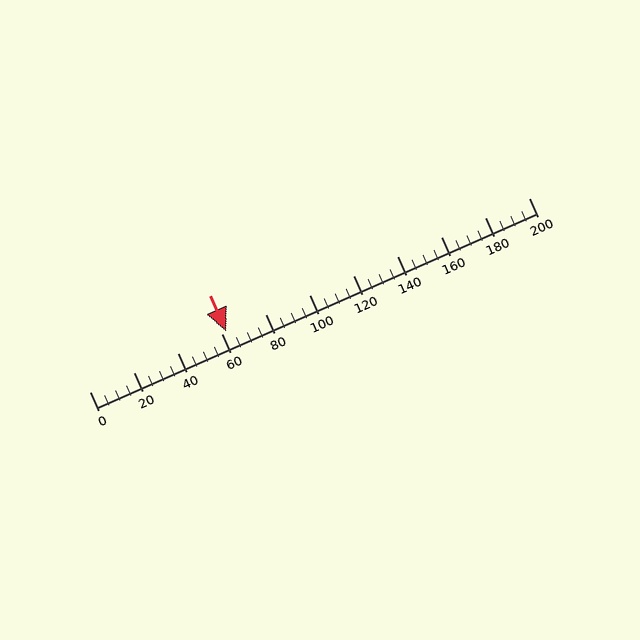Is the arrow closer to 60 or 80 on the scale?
The arrow is closer to 60.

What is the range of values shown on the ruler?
The ruler shows values from 0 to 200.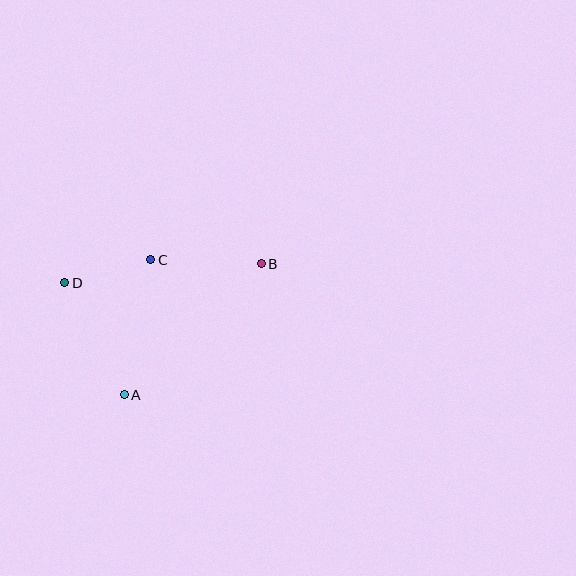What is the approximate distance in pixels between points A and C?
The distance between A and C is approximately 138 pixels.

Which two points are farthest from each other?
Points B and D are farthest from each other.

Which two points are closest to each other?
Points C and D are closest to each other.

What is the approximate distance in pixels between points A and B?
The distance between A and B is approximately 189 pixels.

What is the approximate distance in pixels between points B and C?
The distance between B and C is approximately 111 pixels.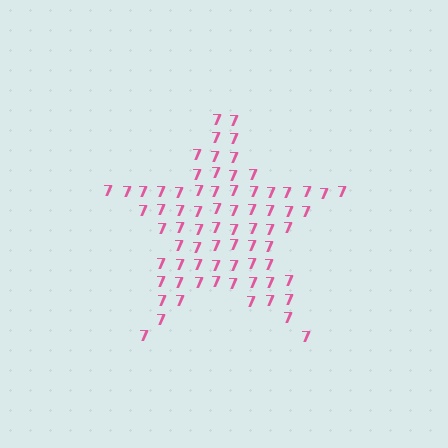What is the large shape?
The large shape is a star.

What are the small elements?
The small elements are digit 7's.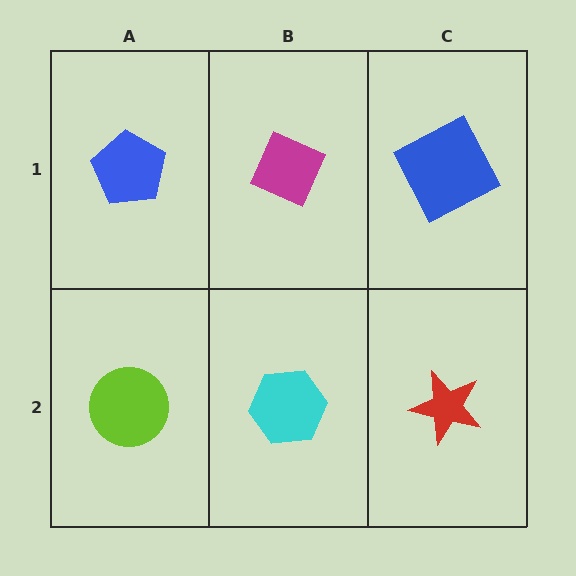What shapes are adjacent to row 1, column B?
A cyan hexagon (row 2, column B), a blue pentagon (row 1, column A), a blue square (row 1, column C).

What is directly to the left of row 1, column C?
A magenta diamond.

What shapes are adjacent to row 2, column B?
A magenta diamond (row 1, column B), a lime circle (row 2, column A), a red star (row 2, column C).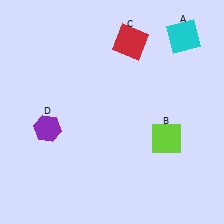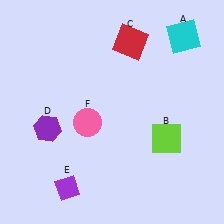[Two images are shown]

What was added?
A purple diamond (E), a pink circle (F) were added in Image 2.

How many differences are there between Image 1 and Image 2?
There are 2 differences between the two images.